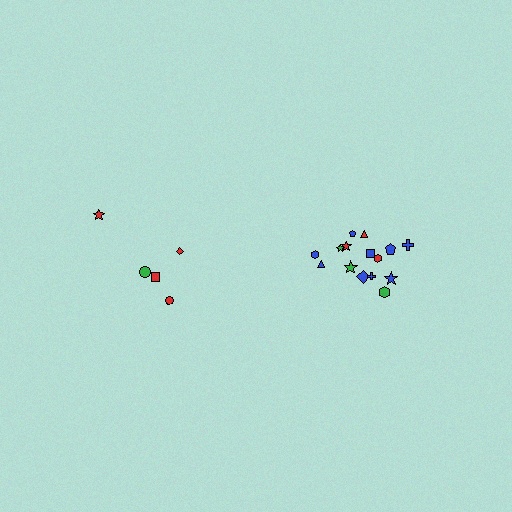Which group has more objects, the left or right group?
The right group.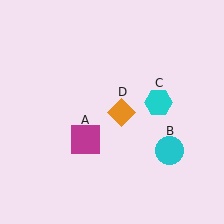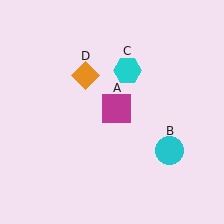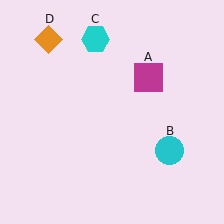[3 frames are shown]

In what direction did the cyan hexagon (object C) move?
The cyan hexagon (object C) moved up and to the left.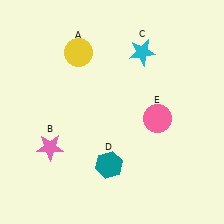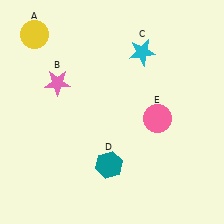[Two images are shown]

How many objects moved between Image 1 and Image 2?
2 objects moved between the two images.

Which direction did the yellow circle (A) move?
The yellow circle (A) moved left.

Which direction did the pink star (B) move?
The pink star (B) moved up.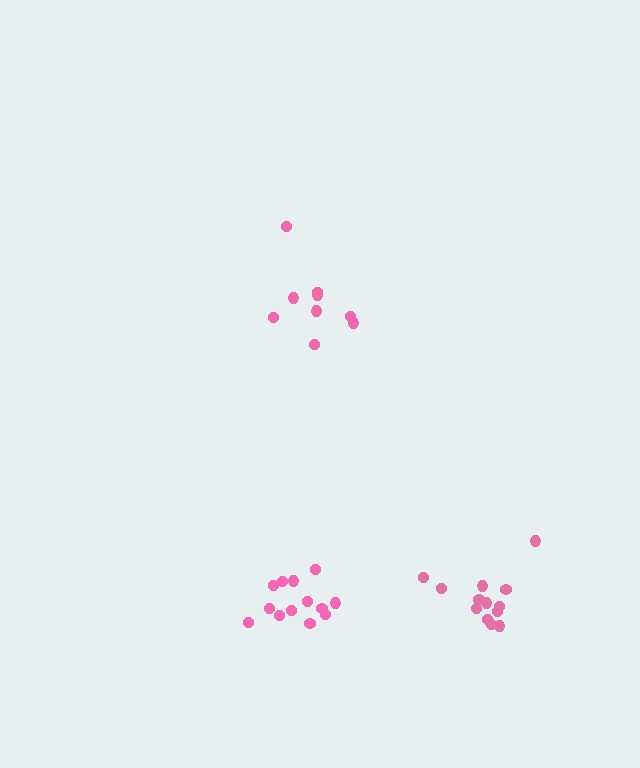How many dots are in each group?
Group 1: 13 dots, Group 2: 9 dots, Group 3: 13 dots (35 total).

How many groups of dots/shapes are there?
There are 3 groups.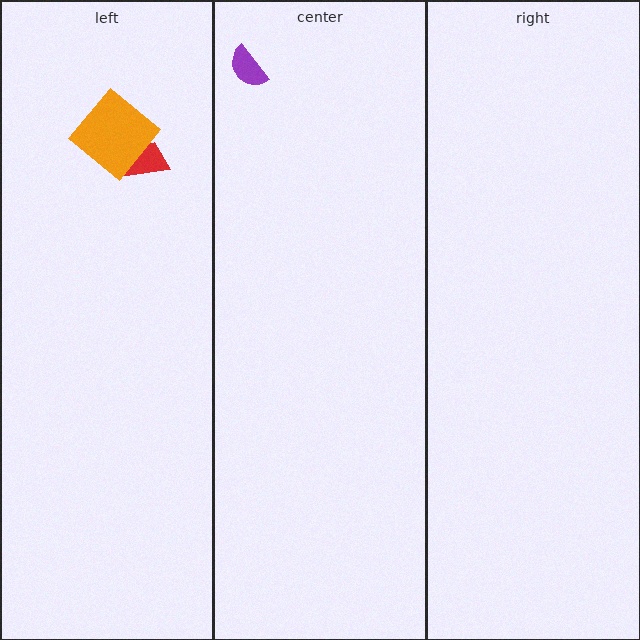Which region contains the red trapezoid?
The left region.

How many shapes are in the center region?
1.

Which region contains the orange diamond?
The left region.